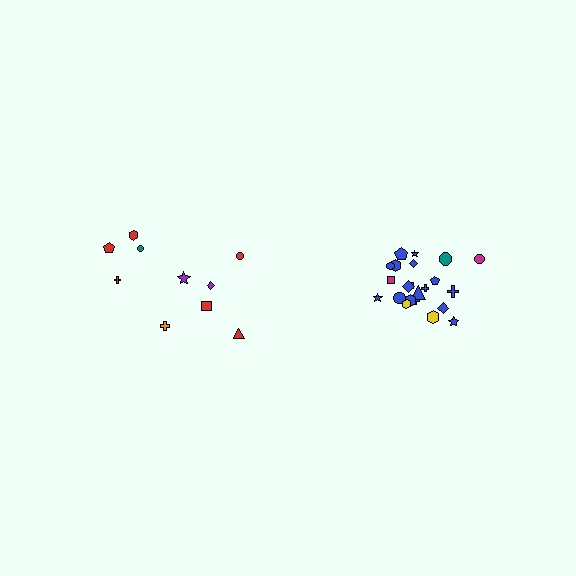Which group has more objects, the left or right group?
The right group.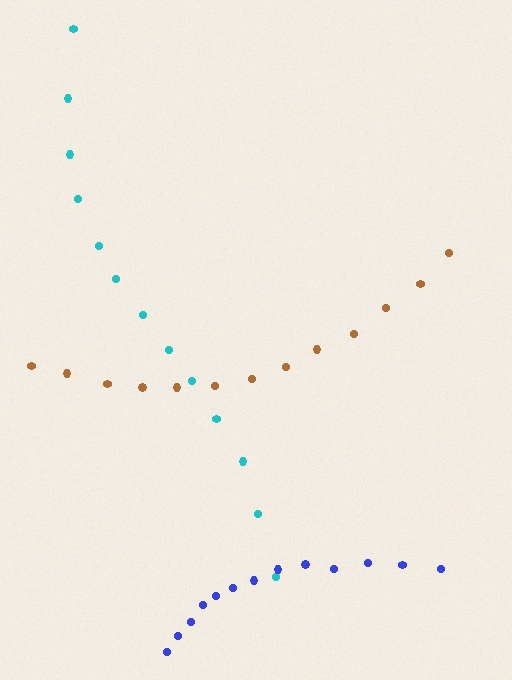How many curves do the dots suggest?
There are 3 distinct paths.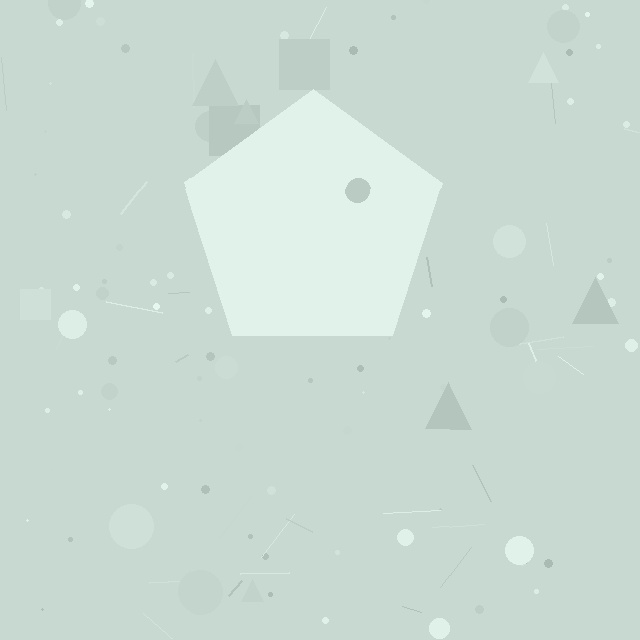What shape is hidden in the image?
A pentagon is hidden in the image.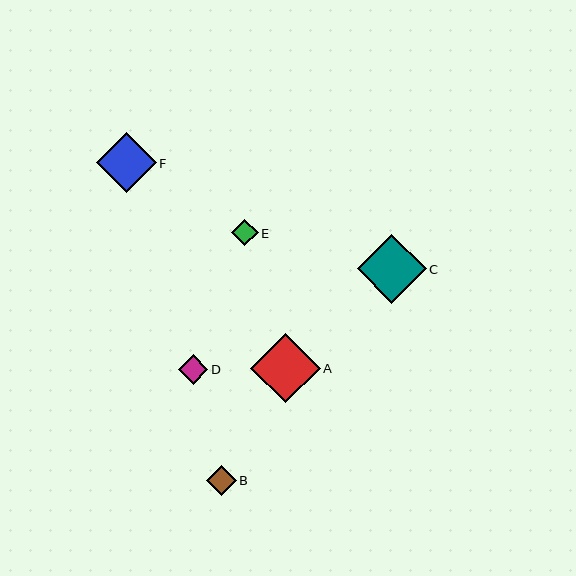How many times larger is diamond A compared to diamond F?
Diamond A is approximately 1.2 times the size of diamond F.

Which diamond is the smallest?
Diamond E is the smallest with a size of approximately 26 pixels.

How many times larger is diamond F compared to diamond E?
Diamond F is approximately 2.3 times the size of diamond E.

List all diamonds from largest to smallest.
From largest to smallest: A, C, F, B, D, E.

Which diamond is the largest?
Diamond A is the largest with a size of approximately 70 pixels.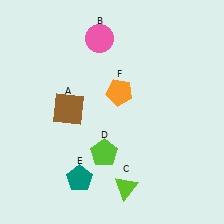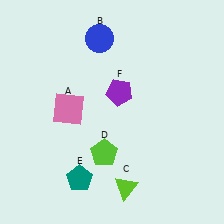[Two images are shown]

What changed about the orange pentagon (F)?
In Image 1, F is orange. In Image 2, it changed to purple.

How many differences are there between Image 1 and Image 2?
There are 3 differences between the two images.